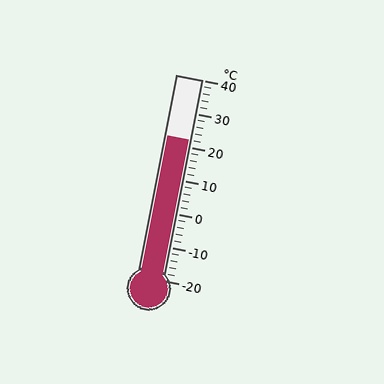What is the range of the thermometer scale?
The thermometer scale ranges from -20°C to 40°C.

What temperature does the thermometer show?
The thermometer shows approximately 22°C.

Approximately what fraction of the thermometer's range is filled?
The thermometer is filled to approximately 70% of its range.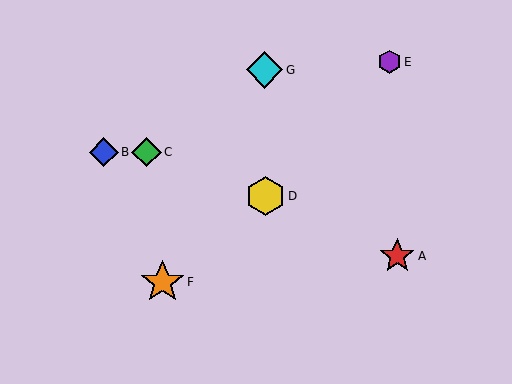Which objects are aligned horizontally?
Objects B, C are aligned horizontally.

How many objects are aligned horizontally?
2 objects (B, C) are aligned horizontally.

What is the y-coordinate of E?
Object E is at y≈62.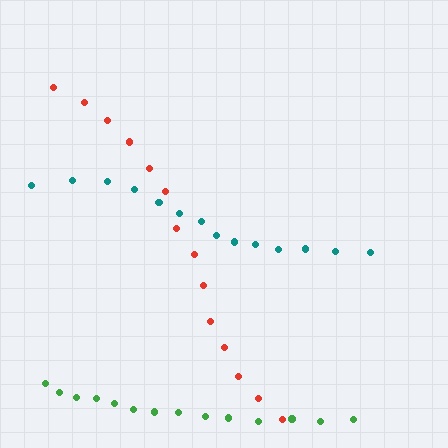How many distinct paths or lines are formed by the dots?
There are 3 distinct paths.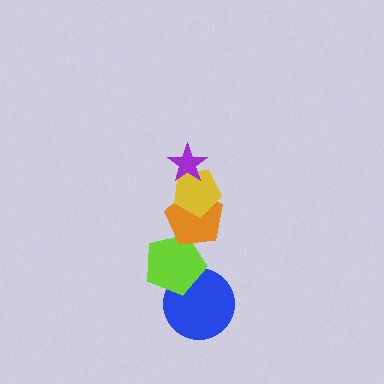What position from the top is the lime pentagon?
The lime pentagon is 4th from the top.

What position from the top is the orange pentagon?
The orange pentagon is 3rd from the top.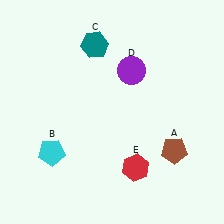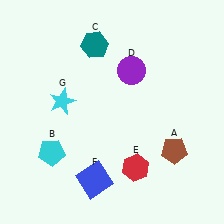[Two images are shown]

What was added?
A blue square (F), a cyan star (G) were added in Image 2.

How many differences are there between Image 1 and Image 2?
There are 2 differences between the two images.